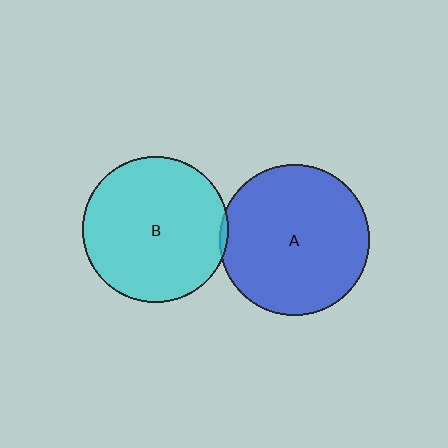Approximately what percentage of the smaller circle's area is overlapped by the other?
Approximately 5%.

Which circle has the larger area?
Circle A (blue).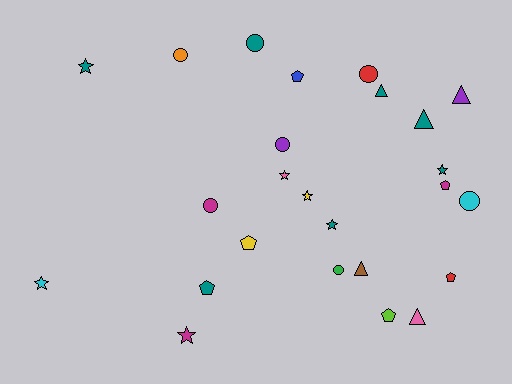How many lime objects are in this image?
There is 1 lime object.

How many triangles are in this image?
There are 5 triangles.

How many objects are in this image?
There are 25 objects.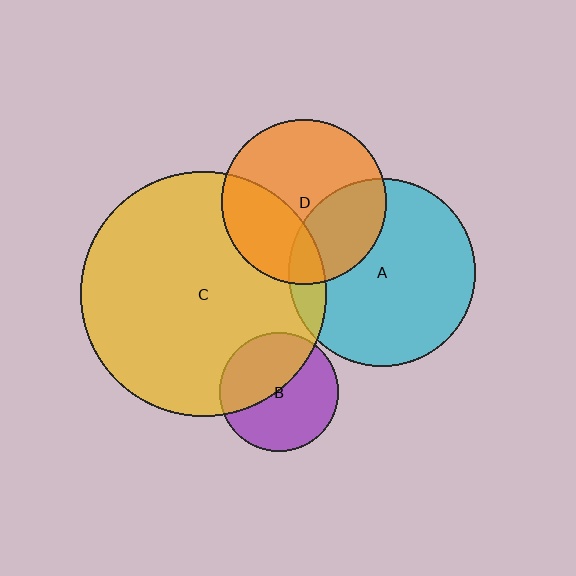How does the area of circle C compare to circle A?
Approximately 1.7 times.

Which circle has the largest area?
Circle C (yellow).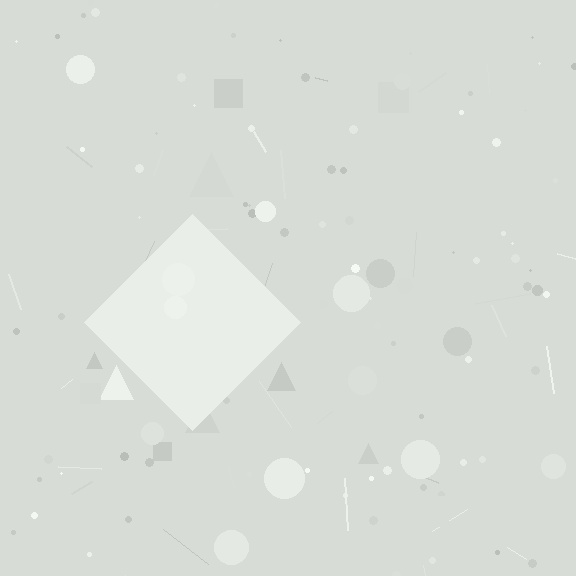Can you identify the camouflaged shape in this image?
The camouflaged shape is a diamond.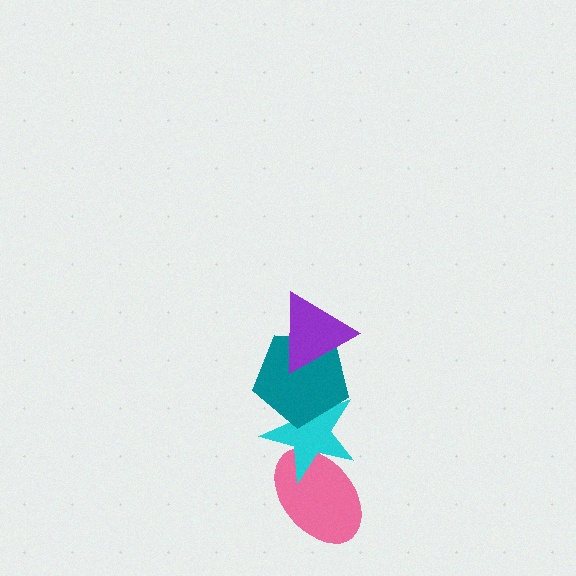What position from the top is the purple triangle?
The purple triangle is 1st from the top.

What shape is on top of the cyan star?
The teal pentagon is on top of the cyan star.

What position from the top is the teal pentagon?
The teal pentagon is 2nd from the top.